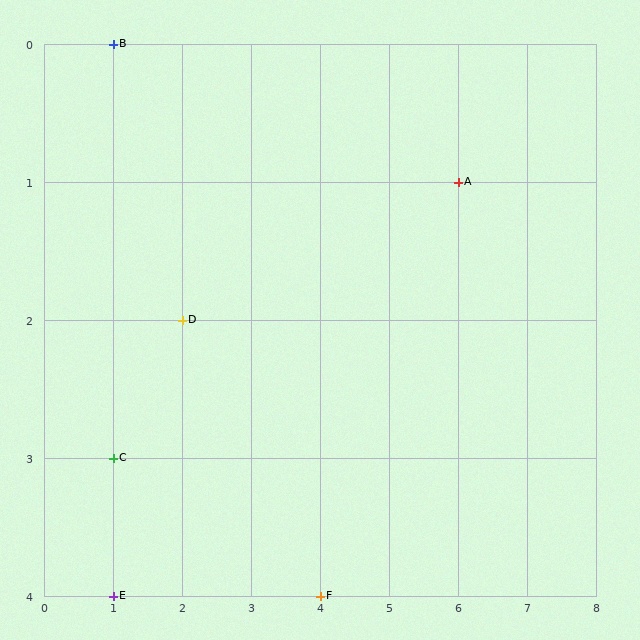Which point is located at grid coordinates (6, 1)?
Point A is at (6, 1).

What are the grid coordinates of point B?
Point B is at grid coordinates (1, 0).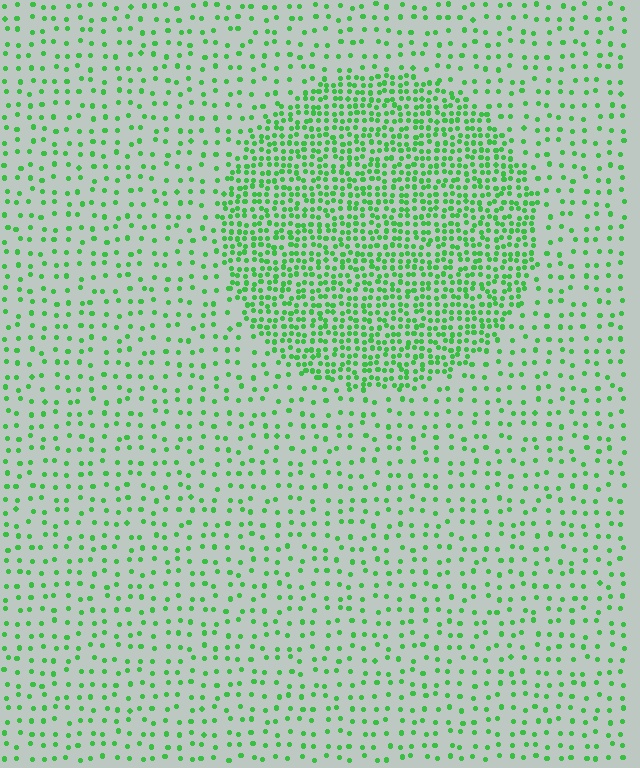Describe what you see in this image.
The image contains small green elements arranged at two different densities. A circle-shaped region is visible where the elements are more densely packed than the surrounding area.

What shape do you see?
I see a circle.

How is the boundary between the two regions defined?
The boundary is defined by a change in element density (approximately 2.8x ratio). All elements are the same color, size, and shape.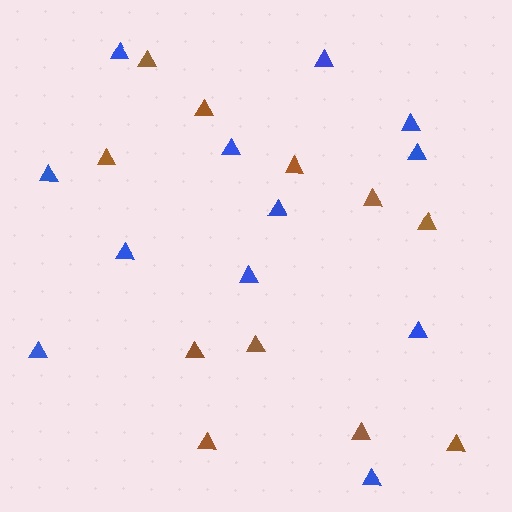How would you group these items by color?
There are 2 groups: one group of brown triangles (11) and one group of blue triangles (12).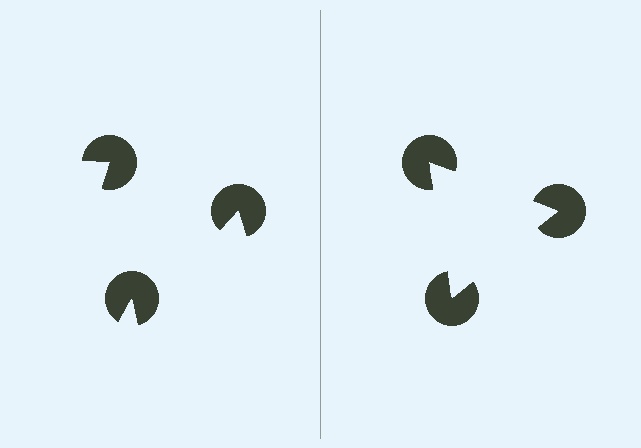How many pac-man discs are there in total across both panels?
6 — 3 on each side.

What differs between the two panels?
The pac-man discs are positioned identically on both sides; only the wedge orientations differ. On the right they align to a triangle; on the left they are misaligned.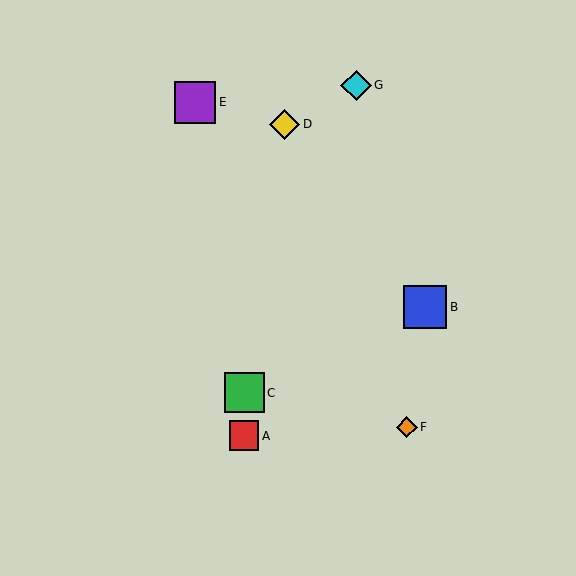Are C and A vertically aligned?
Yes, both are at x≈244.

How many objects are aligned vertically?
2 objects (A, C) are aligned vertically.